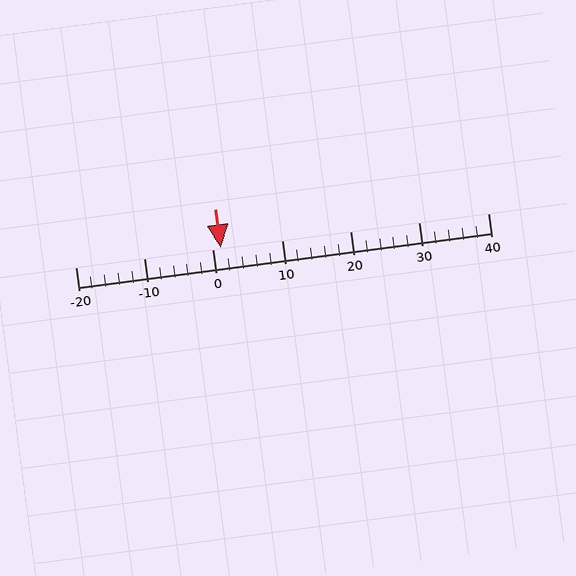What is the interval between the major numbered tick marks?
The major tick marks are spaced 10 units apart.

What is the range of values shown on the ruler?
The ruler shows values from -20 to 40.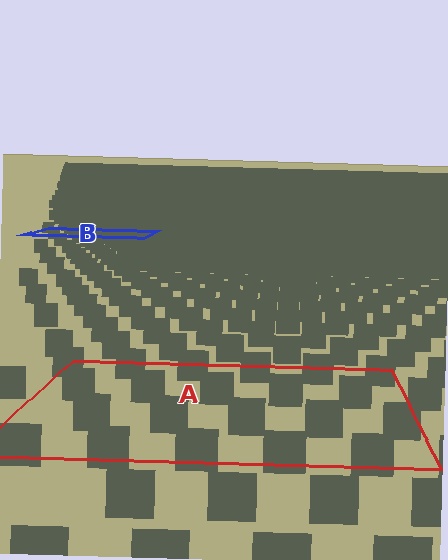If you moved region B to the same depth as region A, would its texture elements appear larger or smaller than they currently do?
They would appear larger. At a closer depth, the same texture elements are projected at a bigger on-screen size.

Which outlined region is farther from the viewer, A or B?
Region B is farther from the viewer — the texture elements inside it appear smaller and more densely packed.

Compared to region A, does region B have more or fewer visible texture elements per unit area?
Region B has more texture elements per unit area — they are packed more densely because it is farther away.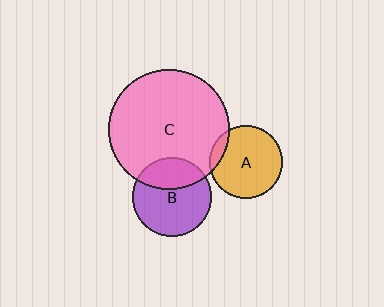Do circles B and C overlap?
Yes.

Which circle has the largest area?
Circle C (pink).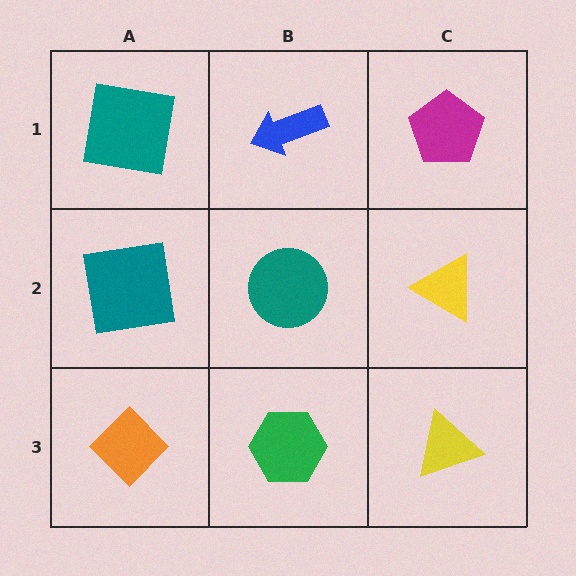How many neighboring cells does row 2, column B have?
4.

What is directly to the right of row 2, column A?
A teal circle.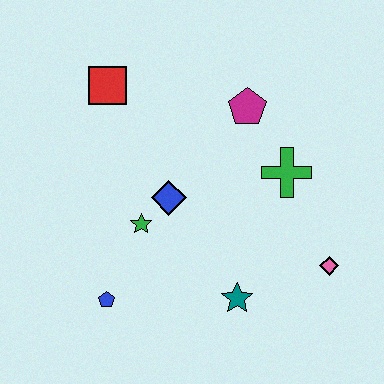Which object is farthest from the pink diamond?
The red square is farthest from the pink diamond.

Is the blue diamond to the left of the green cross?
Yes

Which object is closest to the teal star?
The pink diamond is closest to the teal star.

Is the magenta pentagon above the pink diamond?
Yes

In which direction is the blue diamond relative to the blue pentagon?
The blue diamond is above the blue pentagon.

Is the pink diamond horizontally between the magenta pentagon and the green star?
No